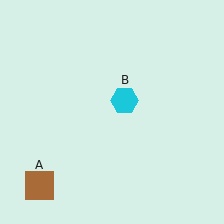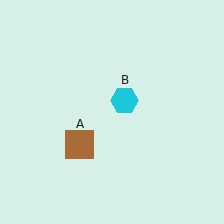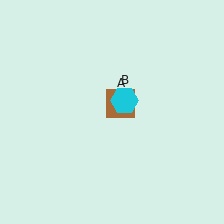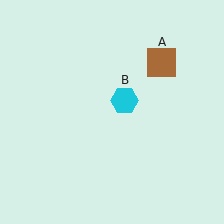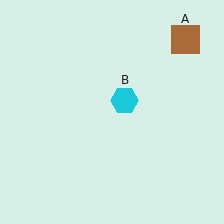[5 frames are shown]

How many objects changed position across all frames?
1 object changed position: brown square (object A).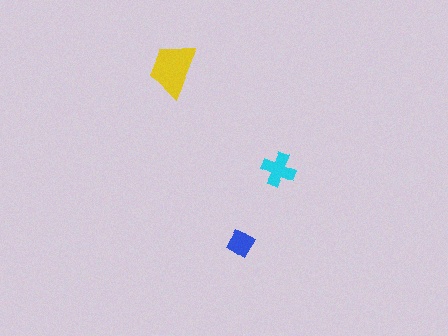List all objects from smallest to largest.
The blue diamond, the cyan cross, the yellow trapezoid.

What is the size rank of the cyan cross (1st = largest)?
2nd.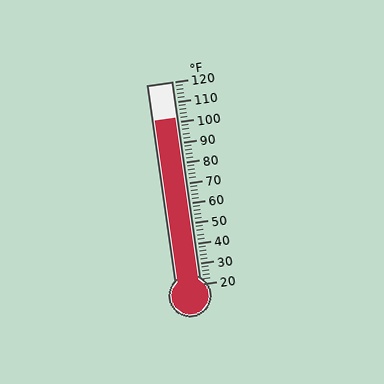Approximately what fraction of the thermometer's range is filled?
The thermometer is filled to approximately 80% of its range.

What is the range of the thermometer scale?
The thermometer scale ranges from 20°F to 120°F.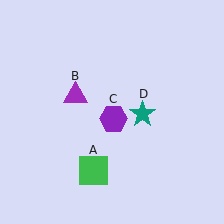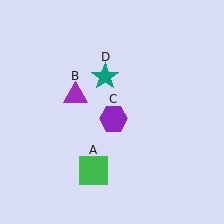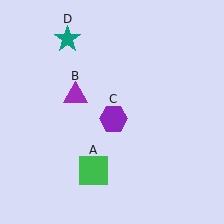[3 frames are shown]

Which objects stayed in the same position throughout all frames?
Green square (object A) and purple triangle (object B) and purple hexagon (object C) remained stationary.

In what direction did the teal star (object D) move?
The teal star (object D) moved up and to the left.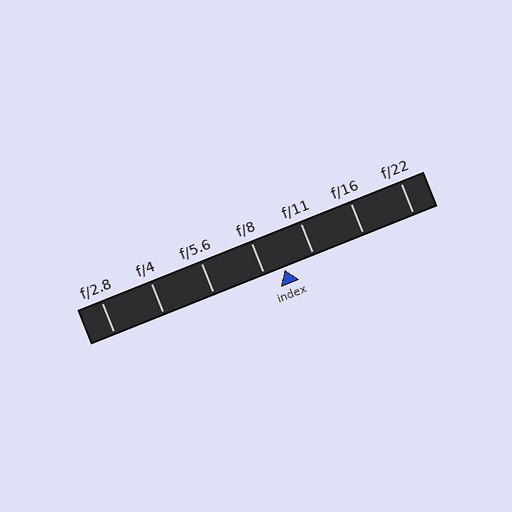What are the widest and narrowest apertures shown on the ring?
The widest aperture shown is f/2.8 and the narrowest is f/22.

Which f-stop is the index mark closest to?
The index mark is closest to f/8.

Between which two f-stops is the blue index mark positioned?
The index mark is between f/8 and f/11.